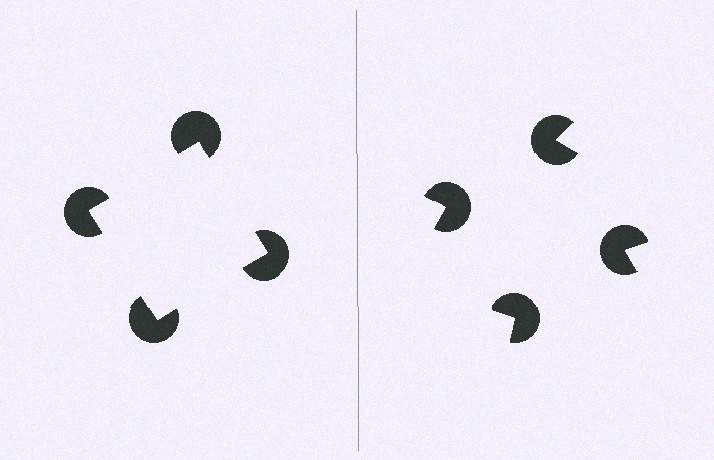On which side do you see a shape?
An illusory square appears on the left side. On the right side the wedge cuts are rotated, so no coherent shape forms.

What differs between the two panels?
The pac-man discs are positioned identically on both sides; only the wedge orientations differ. On the left they align to a square; on the right they are misaligned.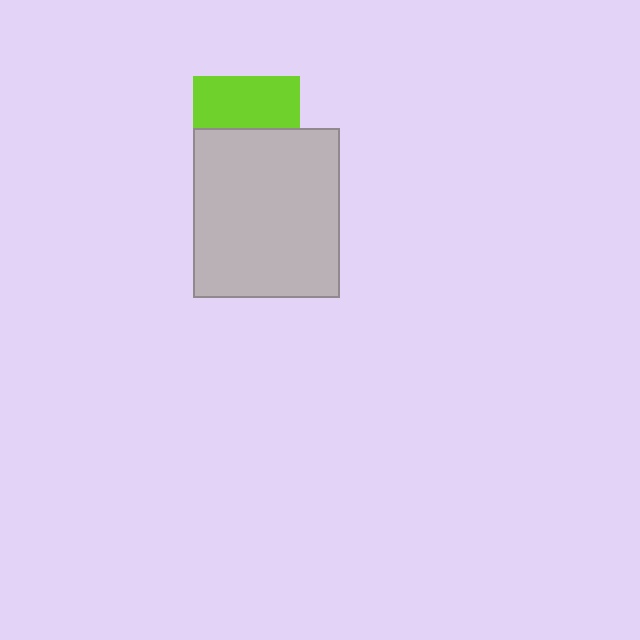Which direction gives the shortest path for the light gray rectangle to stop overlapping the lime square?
Moving down gives the shortest separation.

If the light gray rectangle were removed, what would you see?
You would see the complete lime square.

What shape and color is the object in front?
The object in front is a light gray rectangle.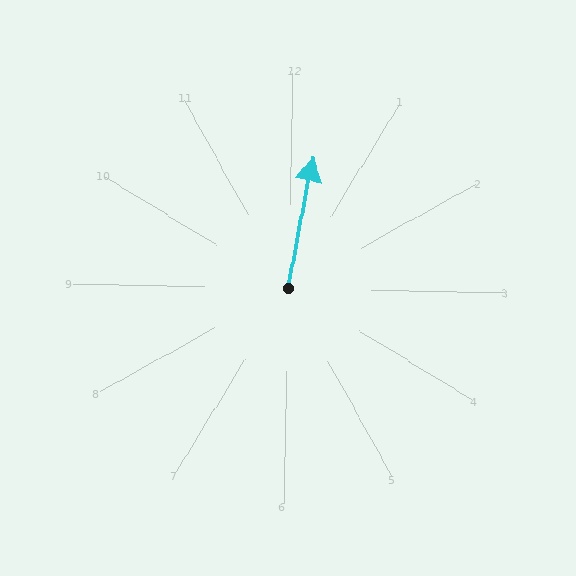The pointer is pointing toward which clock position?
Roughly 12 o'clock.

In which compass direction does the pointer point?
North.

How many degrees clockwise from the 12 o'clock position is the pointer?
Approximately 10 degrees.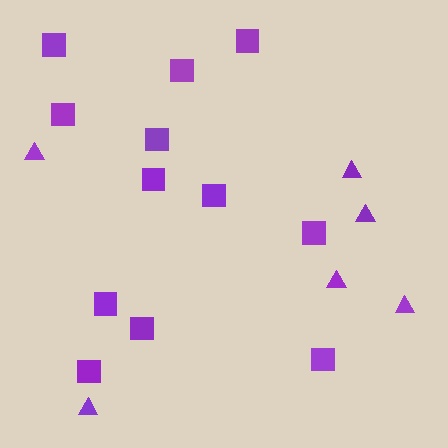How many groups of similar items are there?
There are 2 groups: one group of squares (12) and one group of triangles (6).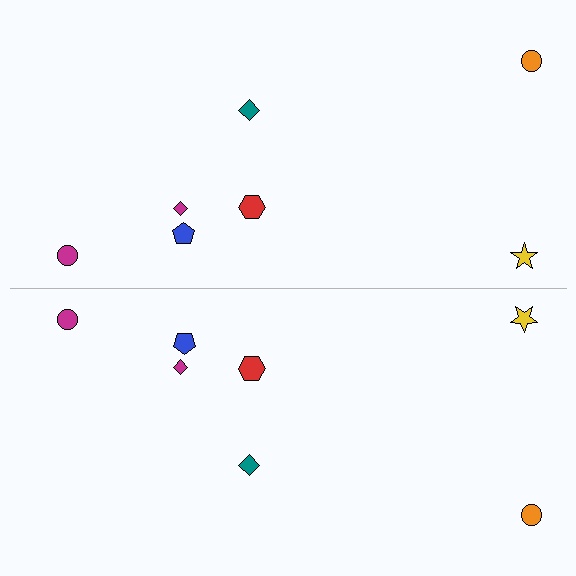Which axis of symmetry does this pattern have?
The pattern has a horizontal axis of symmetry running through the center of the image.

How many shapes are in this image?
There are 14 shapes in this image.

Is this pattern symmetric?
Yes, this pattern has bilateral (reflection) symmetry.